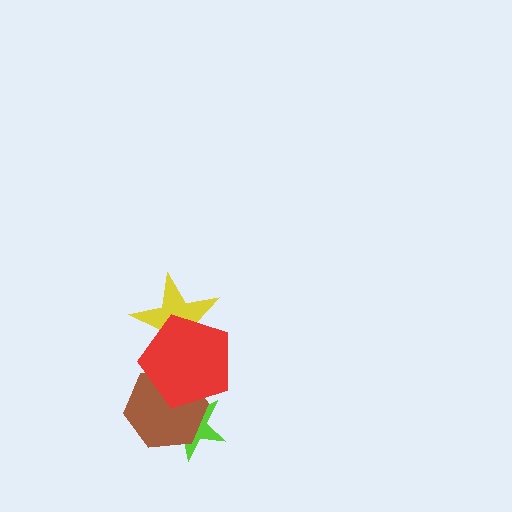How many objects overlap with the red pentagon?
3 objects overlap with the red pentagon.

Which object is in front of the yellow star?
The red pentagon is in front of the yellow star.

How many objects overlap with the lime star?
2 objects overlap with the lime star.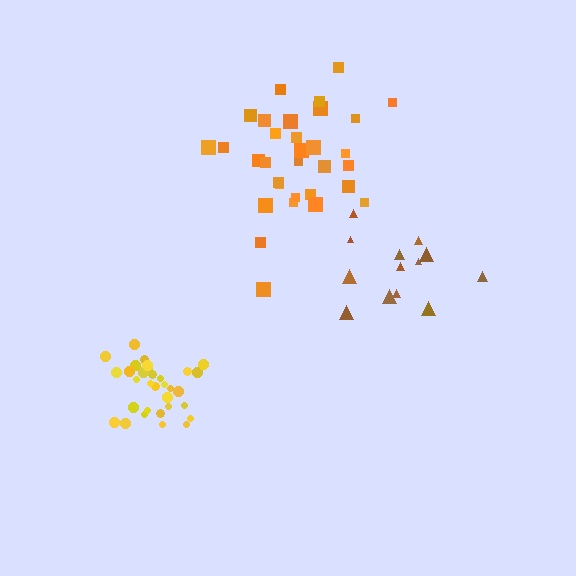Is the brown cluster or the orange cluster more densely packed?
Orange.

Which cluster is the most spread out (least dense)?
Brown.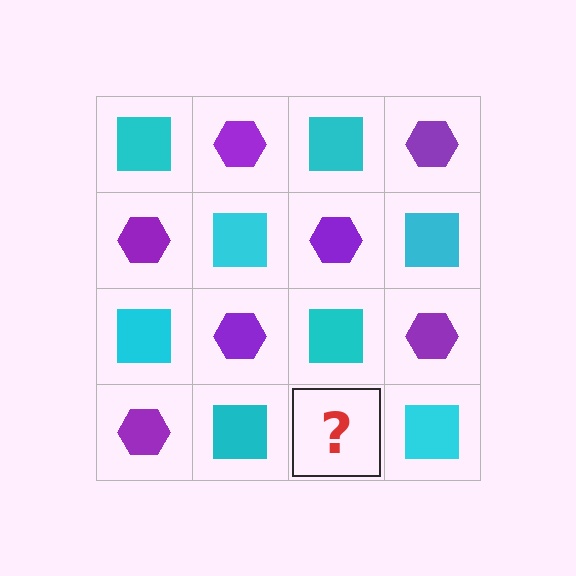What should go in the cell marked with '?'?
The missing cell should contain a purple hexagon.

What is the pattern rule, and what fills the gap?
The rule is that it alternates cyan square and purple hexagon in a checkerboard pattern. The gap should be filled with a purple hexagon.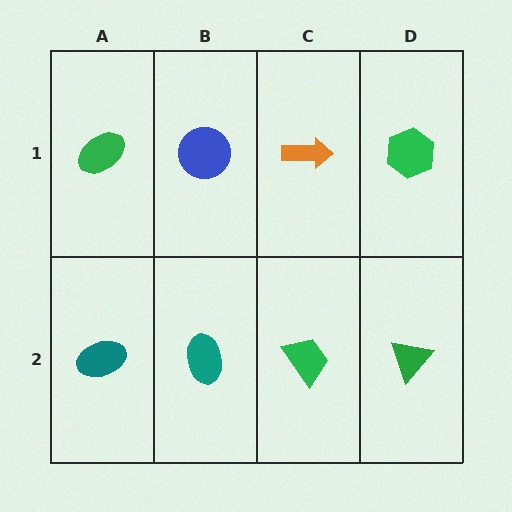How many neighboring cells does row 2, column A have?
2.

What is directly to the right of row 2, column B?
A green trapezoid.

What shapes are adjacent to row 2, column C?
An orange arrow (row 1, column C), a teal ellipse (row 2, column B), a green triangle (row 2, column D).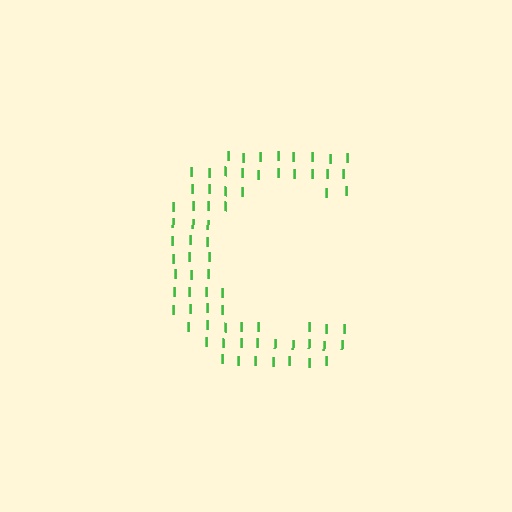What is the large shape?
The large shape is the letter C.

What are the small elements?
The small elements are letter I's.